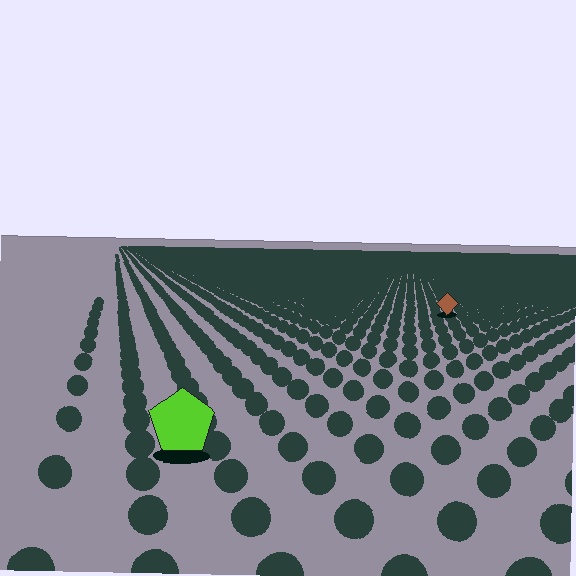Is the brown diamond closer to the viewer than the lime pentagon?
No. The lime pentagon is closer — you can tell from the texture gradient: the ground texture is coarser near it.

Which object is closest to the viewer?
The lime pentagon is closest. The texture marks near it are larger and more spread out.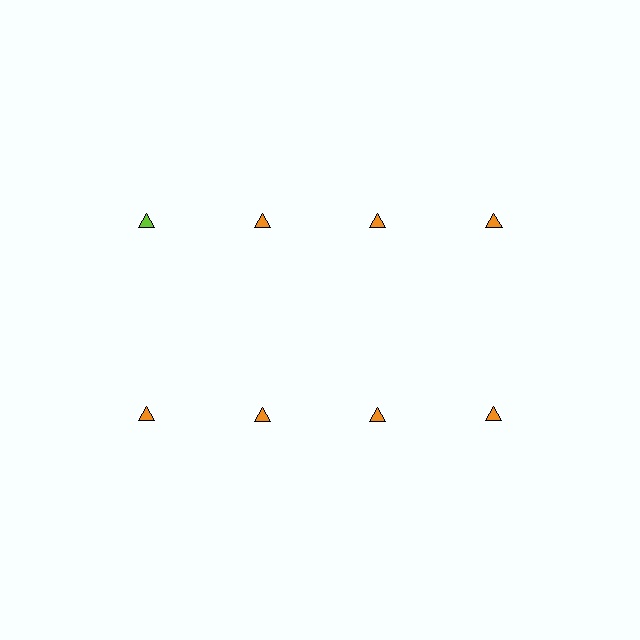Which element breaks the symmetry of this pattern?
The lime triangle in the top row, leftmost column breaks the symmetry. All other shapes are orange triangles.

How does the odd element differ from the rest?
It has a different color: lime instead of orange.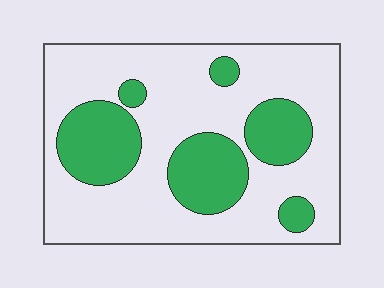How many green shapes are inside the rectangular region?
6.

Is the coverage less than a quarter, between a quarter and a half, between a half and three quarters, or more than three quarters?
Between a quarter and a half.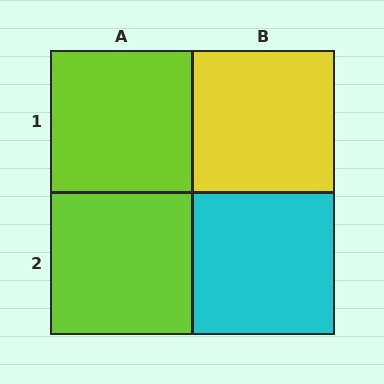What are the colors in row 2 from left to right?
Lime, cyan.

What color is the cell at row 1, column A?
Lime.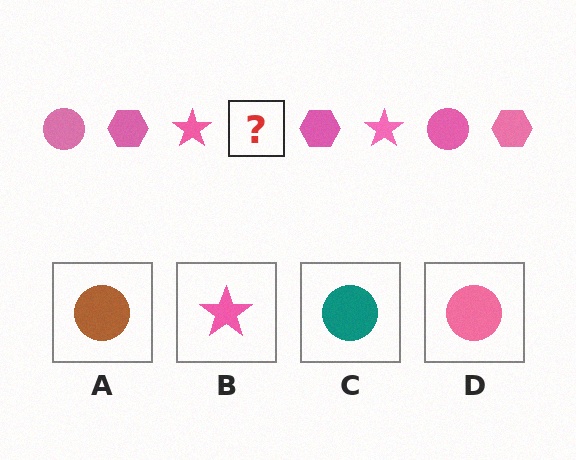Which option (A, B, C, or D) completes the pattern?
D.